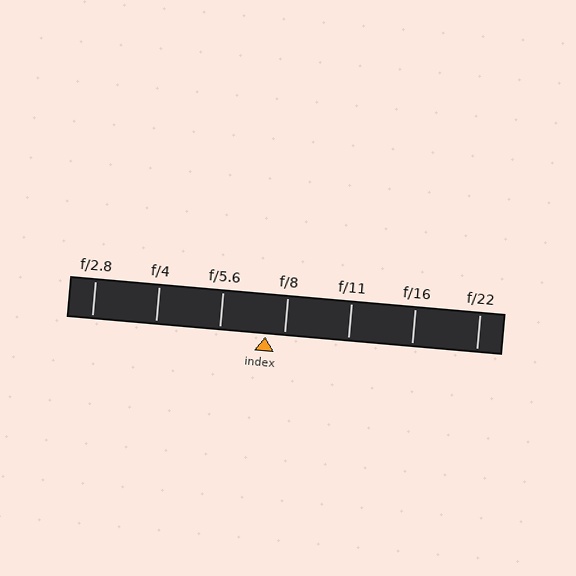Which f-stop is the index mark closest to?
The index mark is closest to f/8.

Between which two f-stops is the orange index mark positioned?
The index mark is between f/5.6 and f/8.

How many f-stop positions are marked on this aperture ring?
There are 7 f-stop positions marked.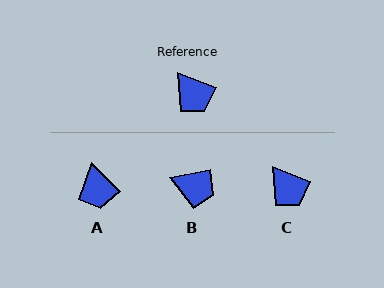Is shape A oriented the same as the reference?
No, it is off by about 24 degrees.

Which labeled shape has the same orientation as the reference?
C.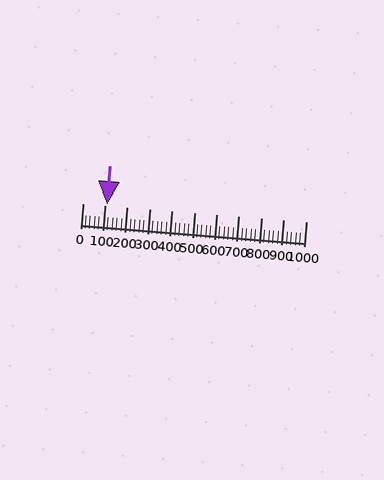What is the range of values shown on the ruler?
The ruler shows values from 0 to 1000.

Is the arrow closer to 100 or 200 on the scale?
The arrow is closer to 100.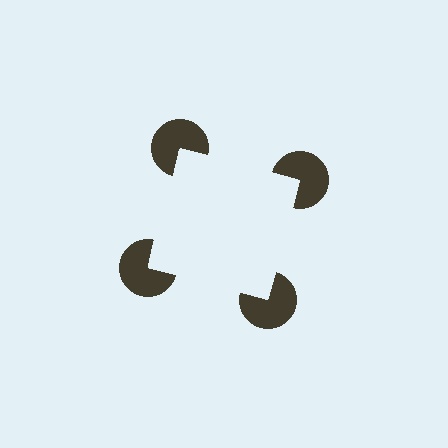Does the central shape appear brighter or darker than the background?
It typically appears slightly brighter than the background, even though no actual brightness change is drawn.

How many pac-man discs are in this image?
There are 4 — one at each vertex of the illusory square.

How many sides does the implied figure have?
4 sides.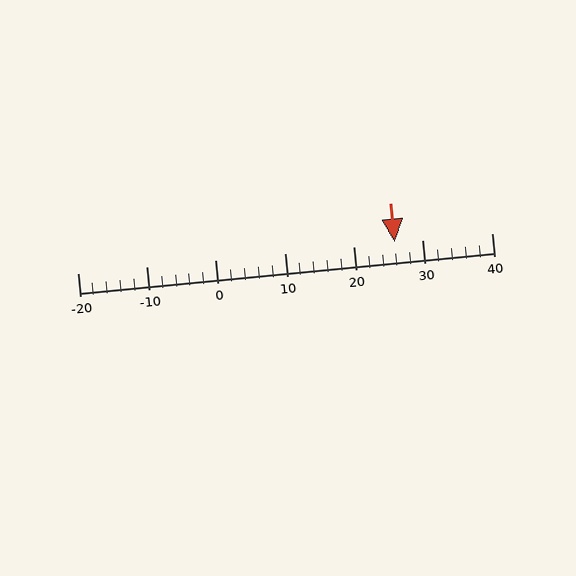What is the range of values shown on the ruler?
The ruler shows values from -20 to 40.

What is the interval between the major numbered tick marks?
The major tick marks are spaced 10 units apart.